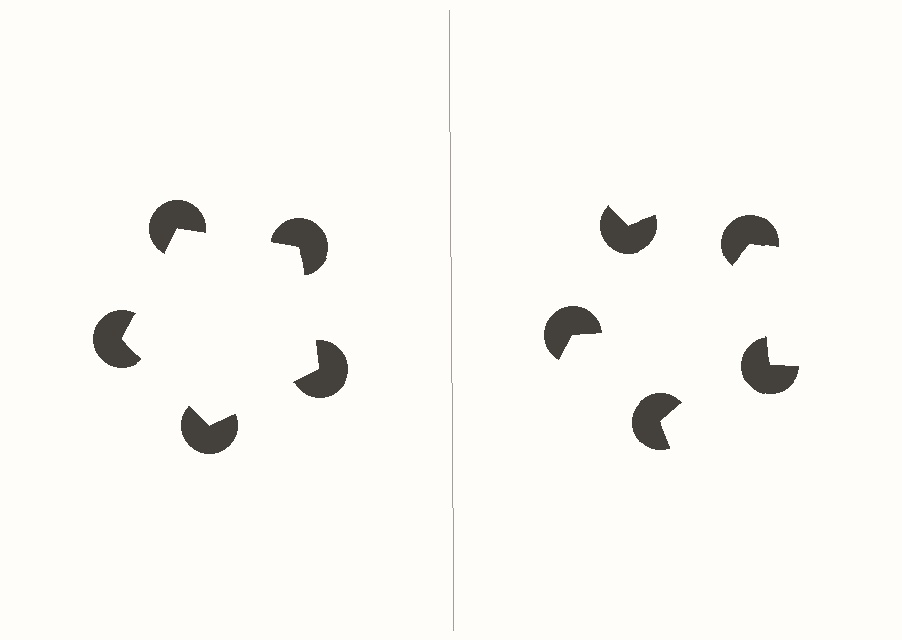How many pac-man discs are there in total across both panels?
10 — 5 on each side.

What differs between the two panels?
The pac-man discs are positioned identically on both sides; only the wedge orientations differ. On the left they align to a pentagon; on the right they are misaligned.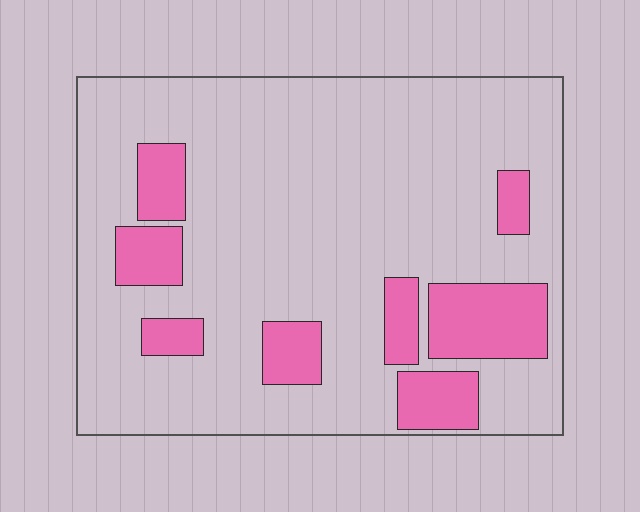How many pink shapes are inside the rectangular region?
8.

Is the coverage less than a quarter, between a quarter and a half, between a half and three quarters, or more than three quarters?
Less than a quarter.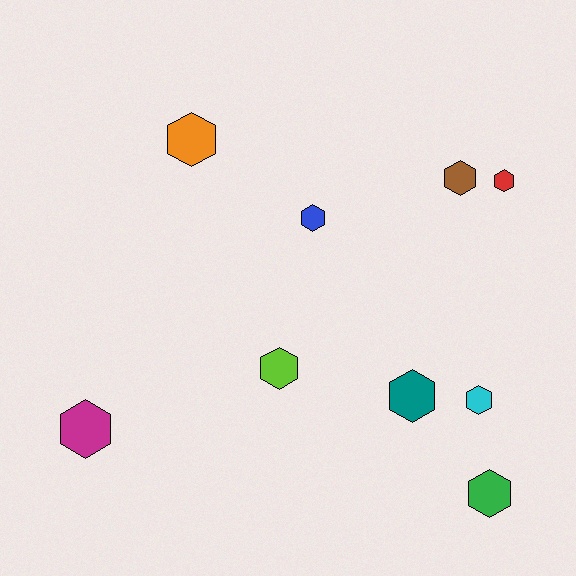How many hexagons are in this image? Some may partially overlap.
There are 9 hexagons.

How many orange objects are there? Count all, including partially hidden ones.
There is 1 orange object.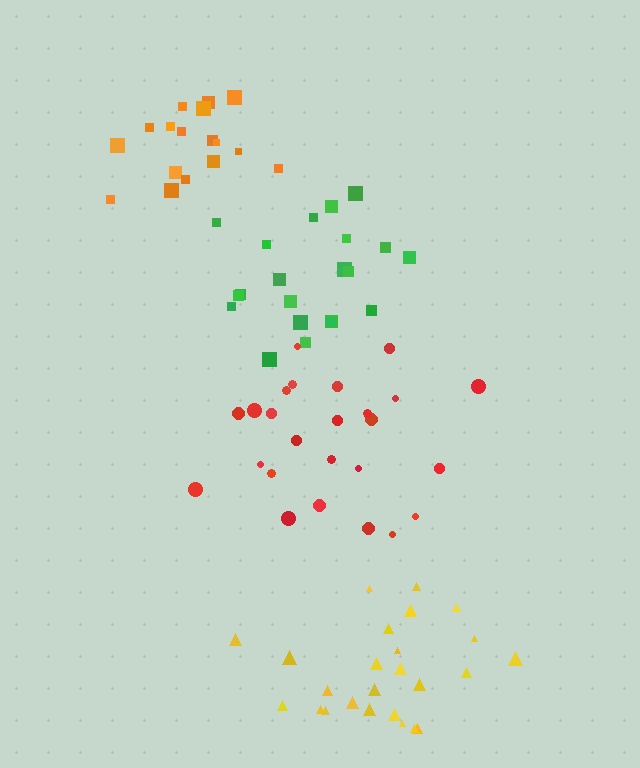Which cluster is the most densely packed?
Orange.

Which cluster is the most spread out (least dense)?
Red.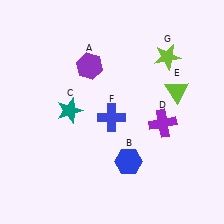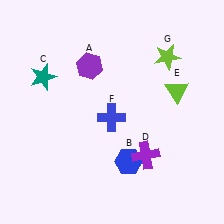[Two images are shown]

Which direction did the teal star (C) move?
The teal star (C) moved up.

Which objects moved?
The objects that moved are: the teal star (C), the purple cross (D).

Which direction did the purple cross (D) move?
The purple cross (D) moved down.